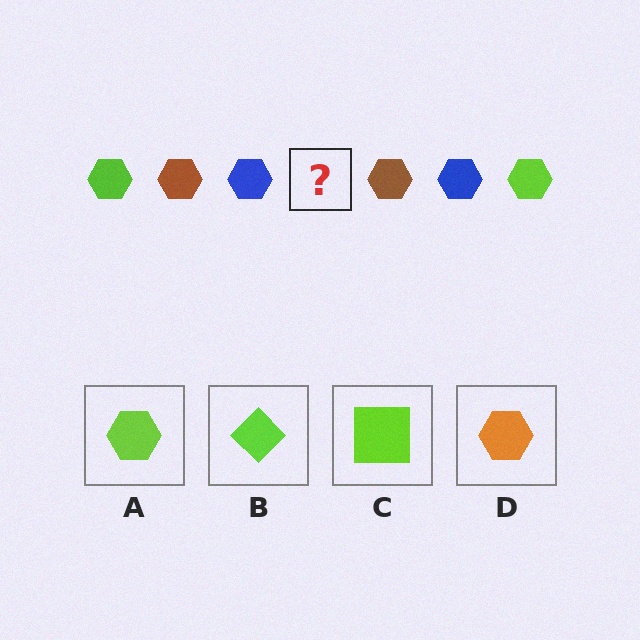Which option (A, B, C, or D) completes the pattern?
A.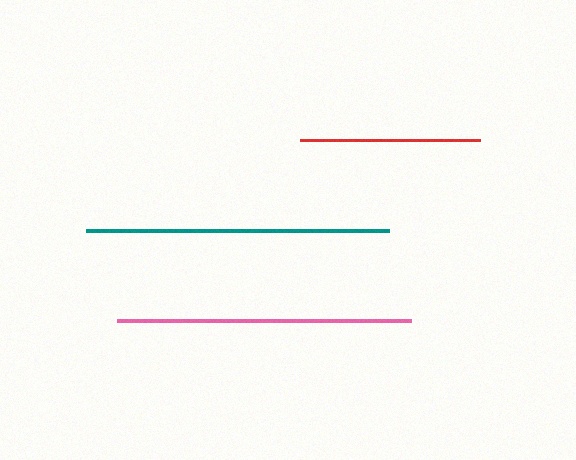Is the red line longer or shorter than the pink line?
The pink line is longer than the red line.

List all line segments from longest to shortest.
From longest to shortest: teal, pink, red.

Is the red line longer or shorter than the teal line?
The teal line is longer than the red line.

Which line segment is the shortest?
The red line is the shortest at approximately 180 pixels.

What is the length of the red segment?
The red segment is approximately 180 pixels long.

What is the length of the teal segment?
The teal segment is approximately 303 pixels long.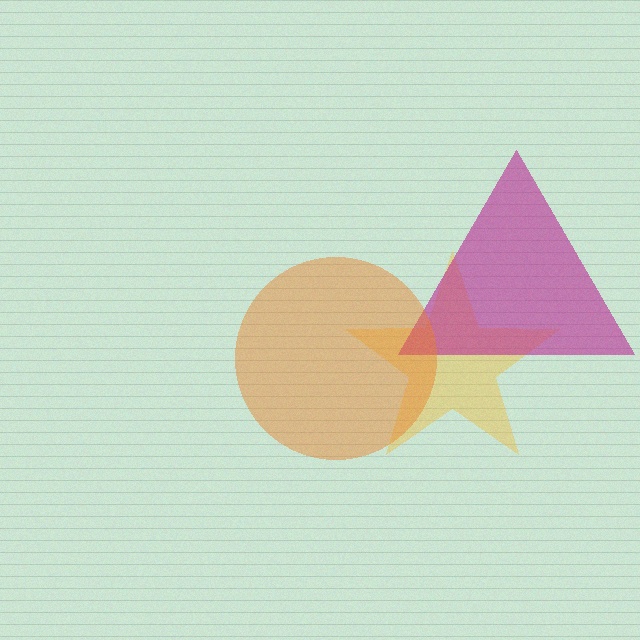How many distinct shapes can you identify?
There are 3 distinct shapes: a yellow star, a magenta triangle, an orange circle.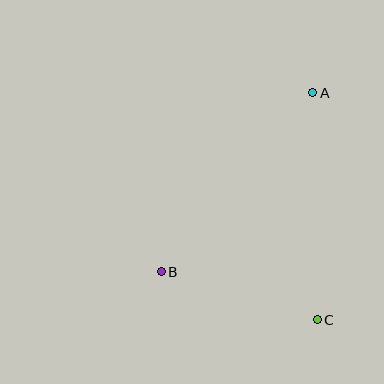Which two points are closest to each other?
Points B and C are closest to each other.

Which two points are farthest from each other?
Points A and B are farthest from each other.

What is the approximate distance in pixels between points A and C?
The distance between A and C is approximately 227 pixels.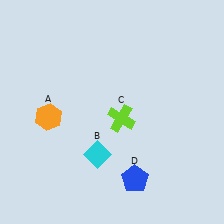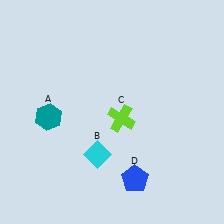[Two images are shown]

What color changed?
The hexagon (A) changed from orange in Image 1 to teal in Image 2.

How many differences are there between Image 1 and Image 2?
There is 1 difference between the two images.